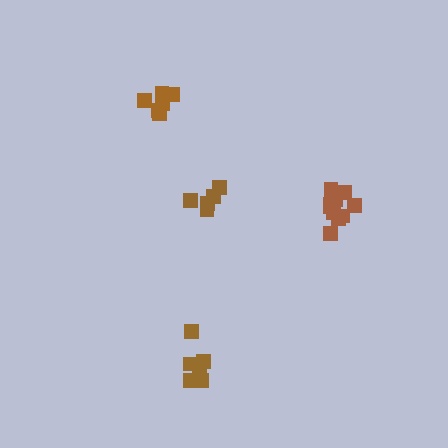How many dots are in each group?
Group 1: 5 dots, Group 2: 10 dots, Group 3: 6 dots, Group 4: 6 dots (27 total).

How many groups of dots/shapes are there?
There are 4 groups.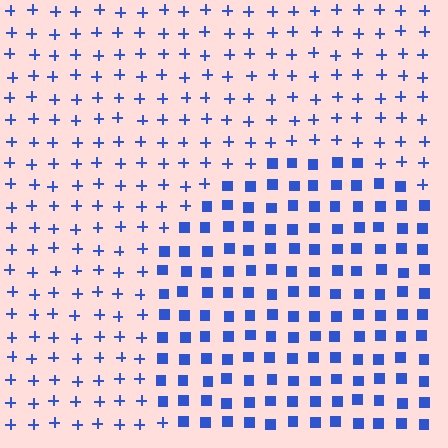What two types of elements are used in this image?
The image uses squares inside the circle region and plus signs outside it.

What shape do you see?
I see a circle.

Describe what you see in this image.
The image is filled with small blue elements arranged in a uniform grid. A circle-shaped region contains squares, while the surrounding area contains plus signs. The boundary is defined purely by the change in element shape.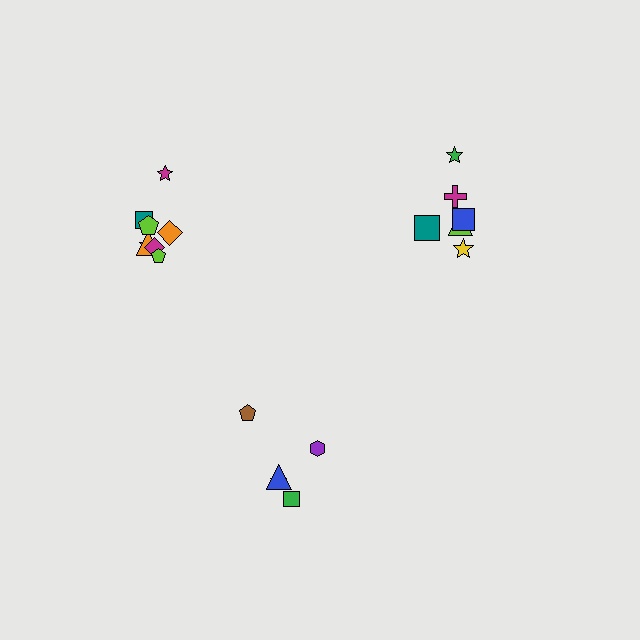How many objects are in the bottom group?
There are 5 objects.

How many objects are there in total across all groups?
There are 19 objects.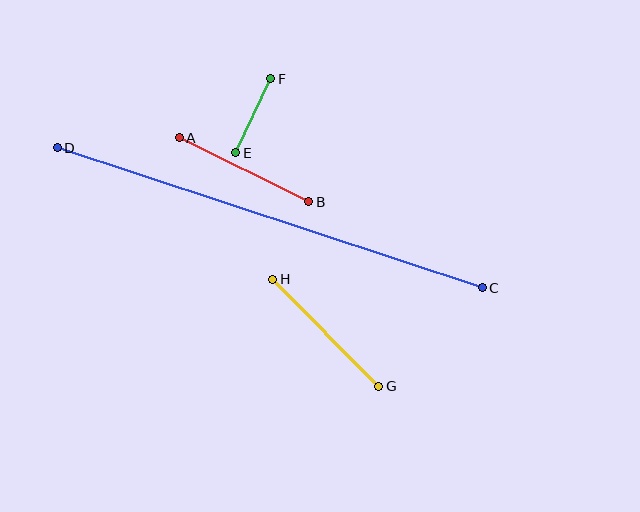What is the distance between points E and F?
The distance is approximately 82 pixels.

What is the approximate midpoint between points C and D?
The midpoint is at approximately (270, 218) pixels.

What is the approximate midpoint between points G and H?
The midpoint is at approximately (326, 333) pixels.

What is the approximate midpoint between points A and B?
The midpoint is at approximately (244, 170) pixels.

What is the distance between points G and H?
The distance is approximately 150 pixels.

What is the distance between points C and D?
The distance is approximately 448 pixels.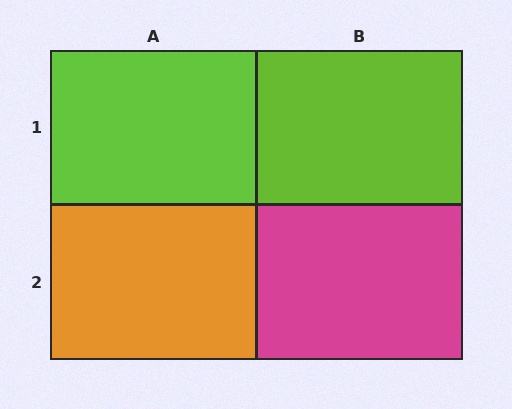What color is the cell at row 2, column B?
Magenta.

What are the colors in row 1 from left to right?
Lime, lime.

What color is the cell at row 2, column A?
Orange.